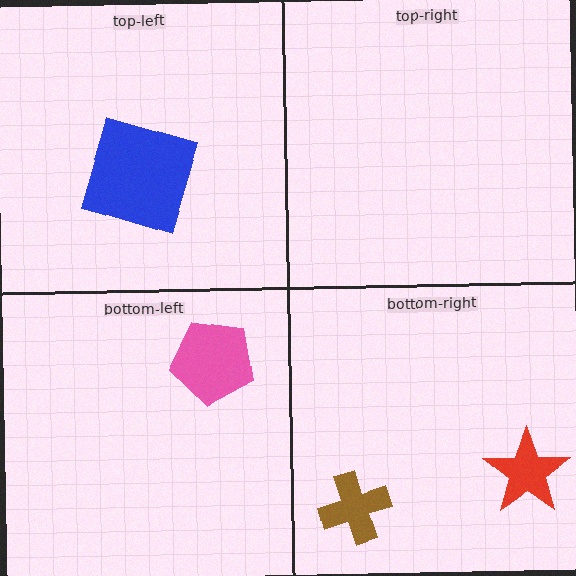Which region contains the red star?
The bottom-right region.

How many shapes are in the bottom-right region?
2.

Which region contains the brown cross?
The bottom-right region.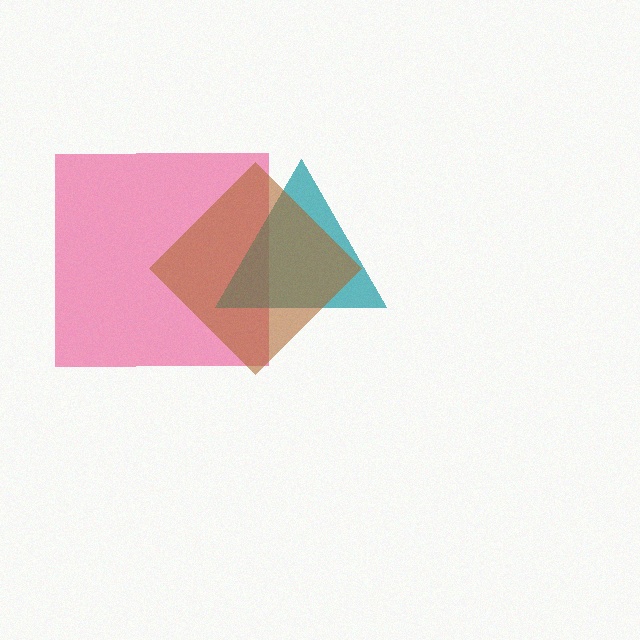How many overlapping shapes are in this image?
There are 3 overlapping shapes in the image.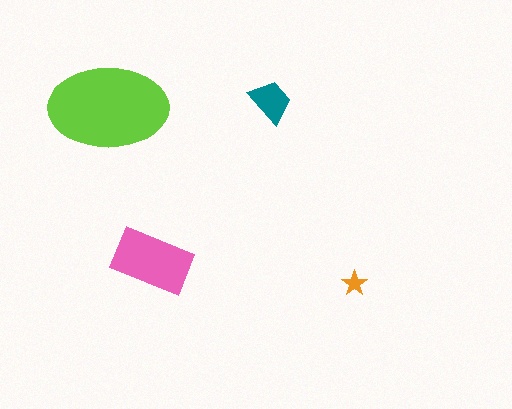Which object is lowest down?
The orange star is bottommost.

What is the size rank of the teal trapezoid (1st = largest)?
3rd.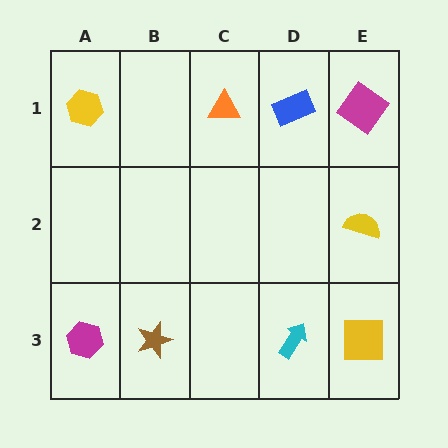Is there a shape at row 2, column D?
No, that cell is empty.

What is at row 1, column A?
A yellow hexagon.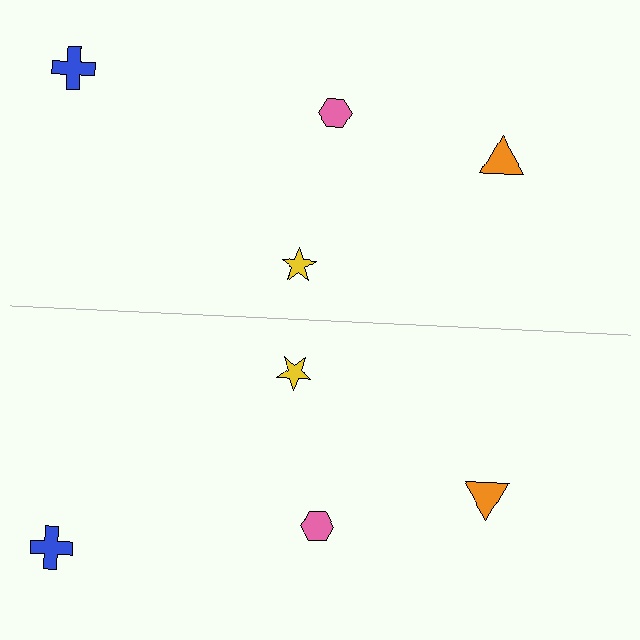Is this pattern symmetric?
Yes, this pattern has bilateral (reflection) symmetry.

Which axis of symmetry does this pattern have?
The pattern has a horizontal axis of symmetry running through the center of the image.